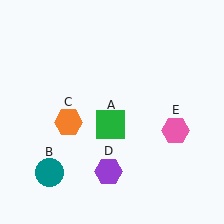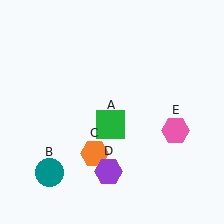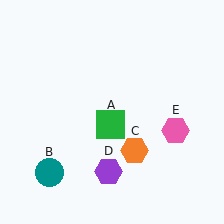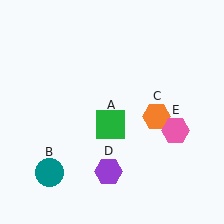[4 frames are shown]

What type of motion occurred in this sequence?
The orange hexagon (object C) rotated counterclockwise around the center of the scene.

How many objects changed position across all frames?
1 object changed position: orange hexagon (object C).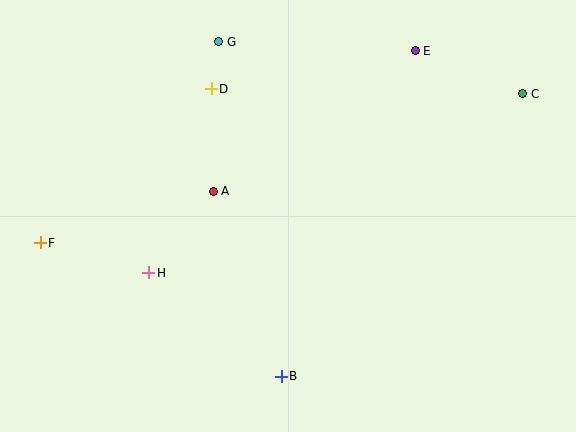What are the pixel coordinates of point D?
Point D is at (211, 89).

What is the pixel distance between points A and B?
The distance between A and B is 197 pixels.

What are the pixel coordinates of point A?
Point A is at (213, 191).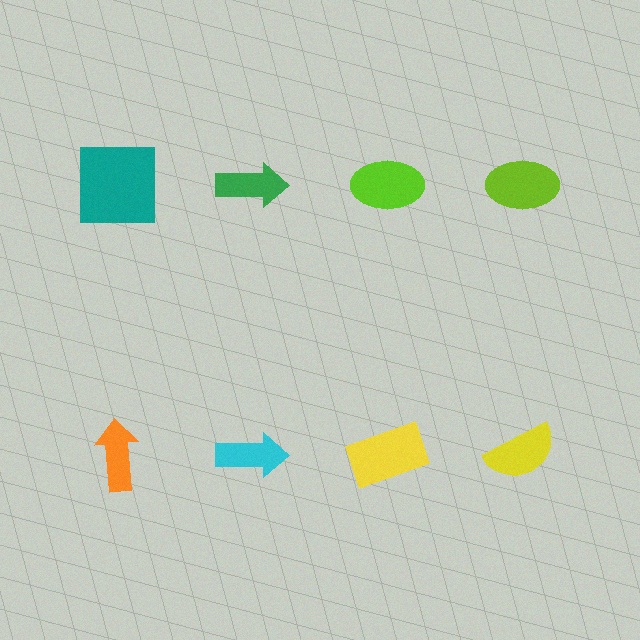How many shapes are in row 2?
4 shapes.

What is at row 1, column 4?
A lime ellipse.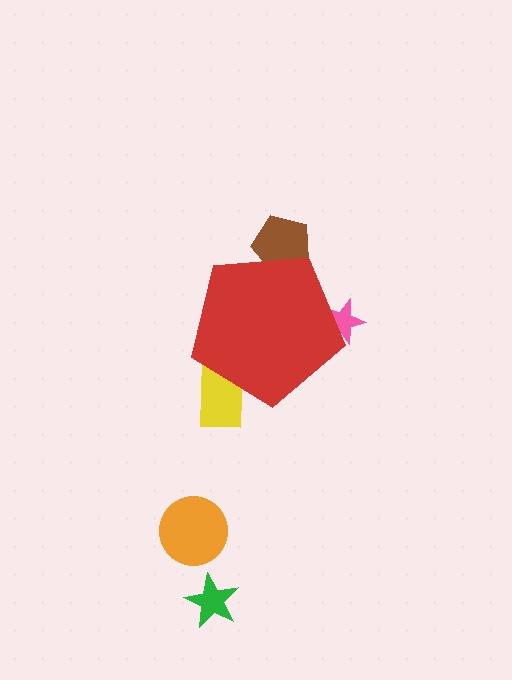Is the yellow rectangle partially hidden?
Yes, the yellow rectangle is partially hidden behind the red pentagon.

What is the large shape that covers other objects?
A red pentagon.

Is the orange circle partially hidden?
No, the orange circle is fully visible.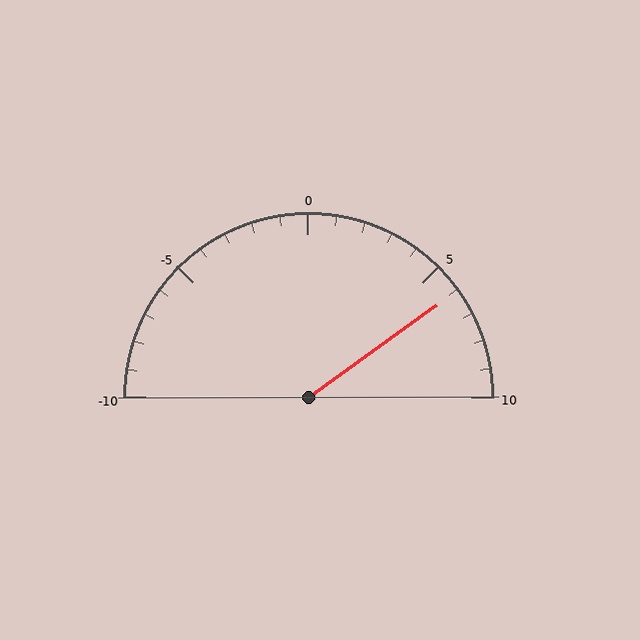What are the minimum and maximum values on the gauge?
The gauge ranges from -10 to 10.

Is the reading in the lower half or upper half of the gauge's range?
The reading is in the upper half of the range (-10 to 10).